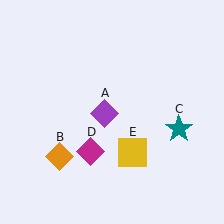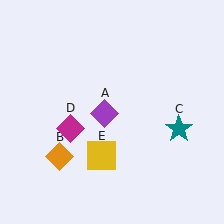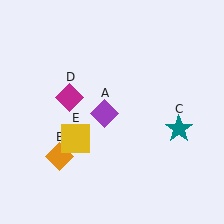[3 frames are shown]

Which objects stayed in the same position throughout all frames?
Purple diamond (object A) and orange diamond (object B) and teal star (object C) remained stationary.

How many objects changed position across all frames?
2 objects changed position: magenta diamond (object D), yellow square (object E).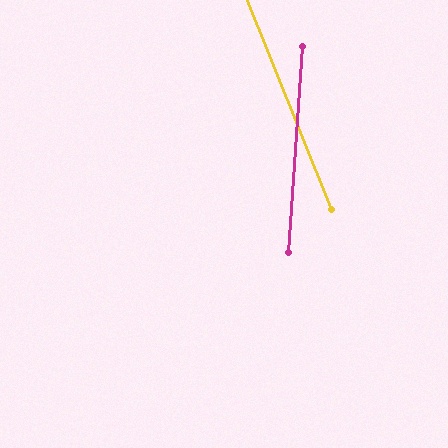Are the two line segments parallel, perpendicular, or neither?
Neither parallel nor perpendicular — they differ by about 26°.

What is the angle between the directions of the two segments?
Approximately 26 degrees.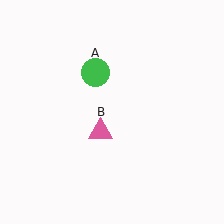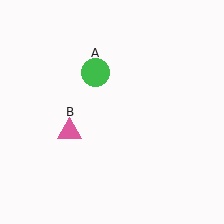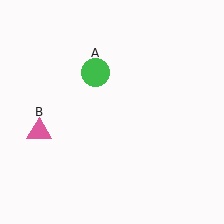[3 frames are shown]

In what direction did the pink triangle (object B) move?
The pink triangle (object B) moved left.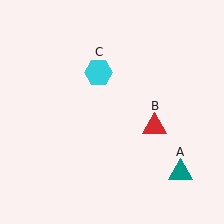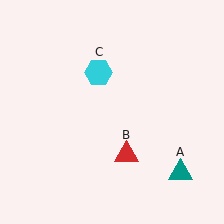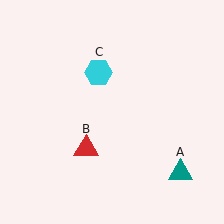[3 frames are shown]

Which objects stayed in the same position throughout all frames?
Teal triangle (object A) and cyan hexagon (object C) remained stationary.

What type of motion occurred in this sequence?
The red triangle (object B) rotated clockwise around the center of the scene.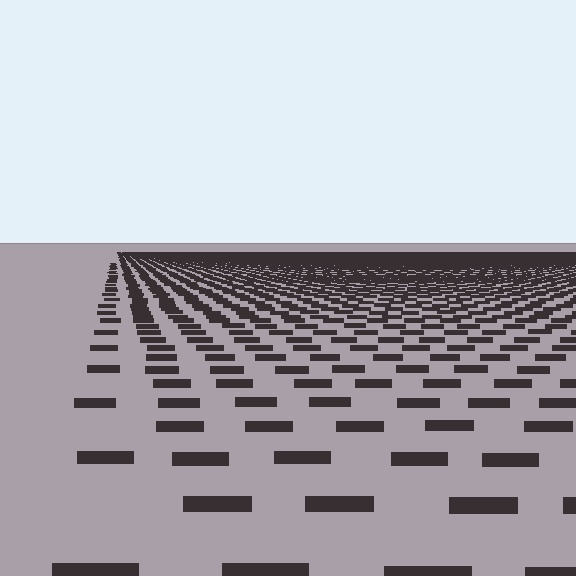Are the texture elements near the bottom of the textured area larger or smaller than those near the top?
Larger. Near the bottom, elements are closer to the viewer and appear at a bigger on-screen size.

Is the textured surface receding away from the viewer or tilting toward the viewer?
The surface is receding away from the viewer. Texture elements get smaller and denser toward the top.